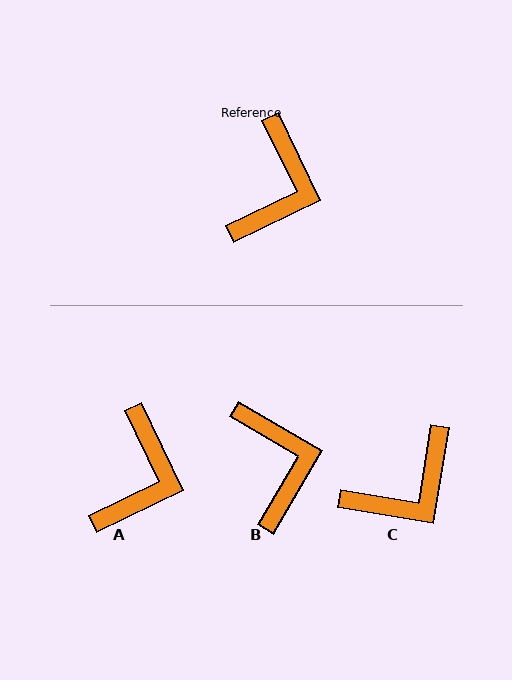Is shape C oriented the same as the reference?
No, it is off by about 35 degrees.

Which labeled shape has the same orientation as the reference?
A.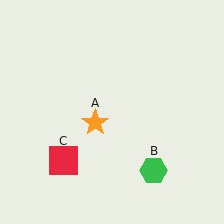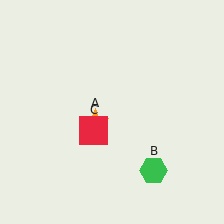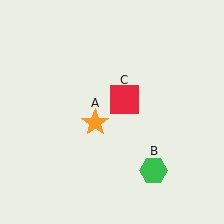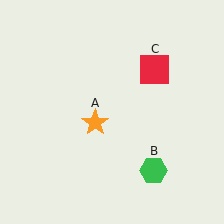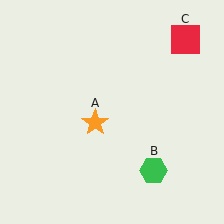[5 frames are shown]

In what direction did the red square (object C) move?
The red square (object C) moved up and to the right.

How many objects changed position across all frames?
1 object changed position: red square (object C).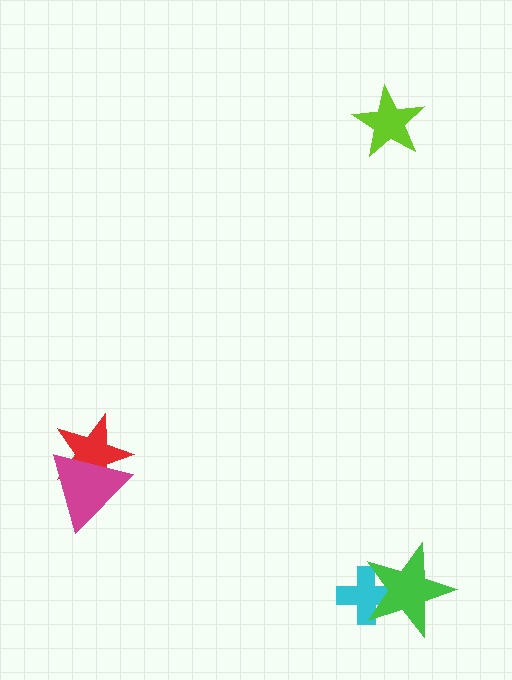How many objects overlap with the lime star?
0 objects overlap with the lime star.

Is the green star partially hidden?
No, no other shape covers it.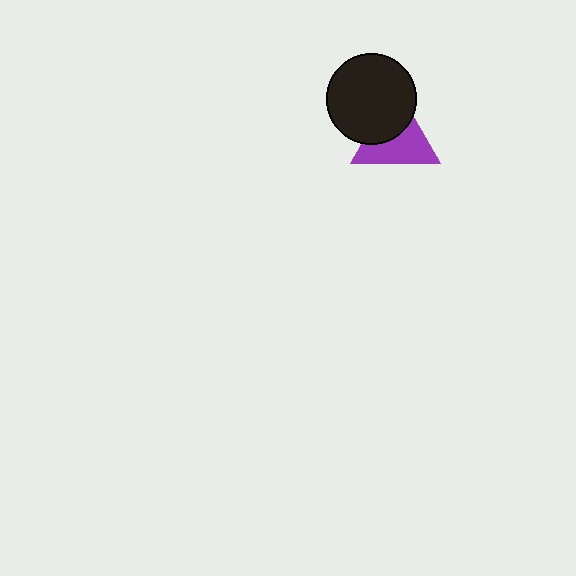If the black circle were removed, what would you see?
You would see the complete purple triangle.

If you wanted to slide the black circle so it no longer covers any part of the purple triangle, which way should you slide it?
Slide it toward the upper-left — that is the most direct way to separate the two shapes.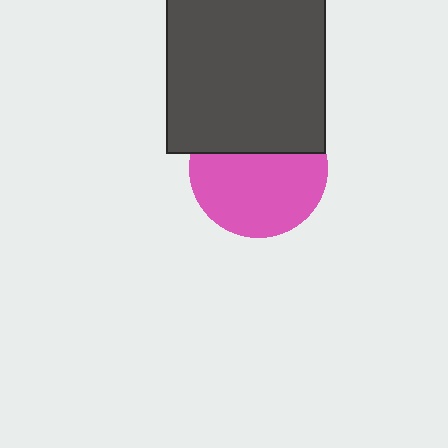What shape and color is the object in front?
The object in front is a dark gray square.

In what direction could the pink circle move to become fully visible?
The pink circle could move down. That would shift it out from behind the dark gray square entirely.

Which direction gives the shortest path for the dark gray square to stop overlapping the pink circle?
Moving up gives the shortest separation.